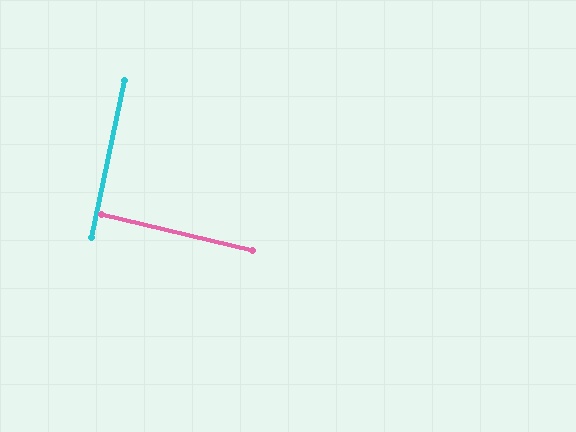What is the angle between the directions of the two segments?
Approximately 89 degrees.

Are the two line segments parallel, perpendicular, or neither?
Perpendicular — they meet at approximately 89°.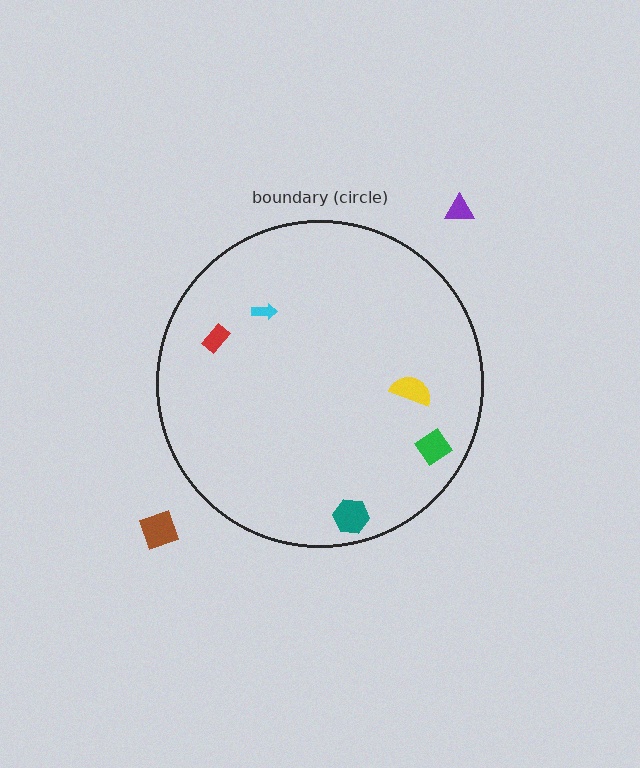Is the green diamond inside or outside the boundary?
Inside.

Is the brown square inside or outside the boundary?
Outside.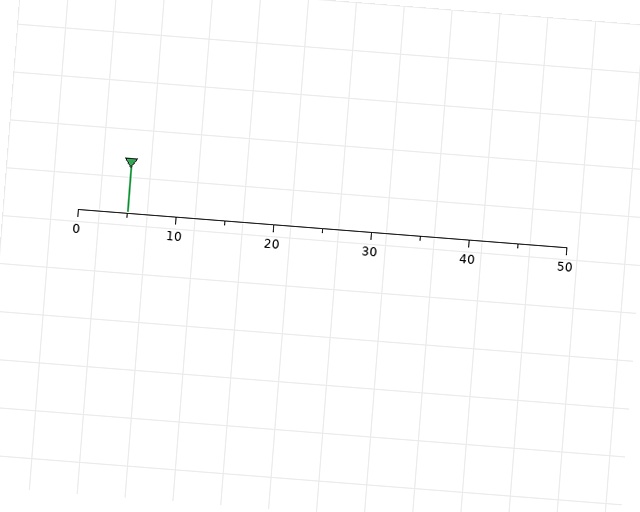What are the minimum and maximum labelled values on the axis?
The axis runs from 0 to 50.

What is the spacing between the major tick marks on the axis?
The major ticks are spaced 10 apart.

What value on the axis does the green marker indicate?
The marker indicates approximately 5.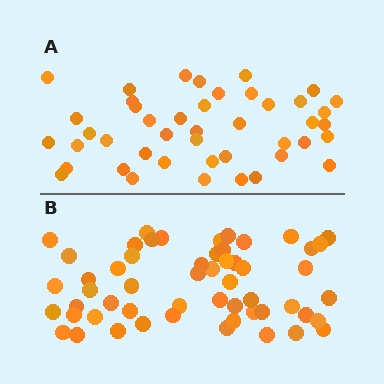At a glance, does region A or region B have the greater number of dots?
Region B (the bottom region) has more dots.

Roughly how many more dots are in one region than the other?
Region B has roughly 12 or so more dots than region A.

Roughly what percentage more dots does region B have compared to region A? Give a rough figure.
About 25% more.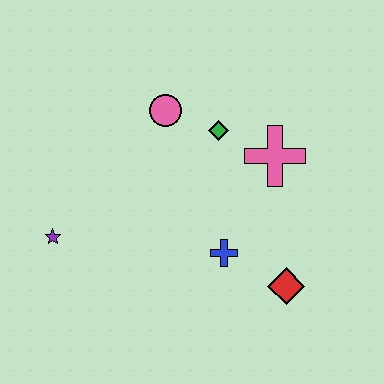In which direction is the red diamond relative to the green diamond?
The red diamond is below the green diamond.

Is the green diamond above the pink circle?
No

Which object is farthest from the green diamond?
The purple star is farthest from the green diamond.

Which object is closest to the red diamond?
The blue cross is closest to the red diamond.